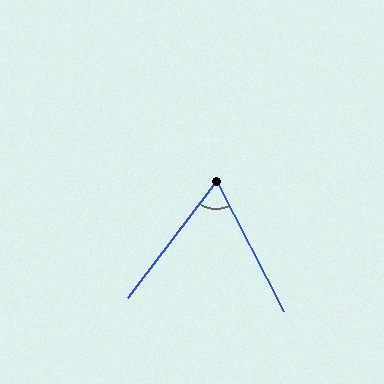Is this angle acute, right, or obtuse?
It is acute.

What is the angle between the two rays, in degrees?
Approximately 65 degrees.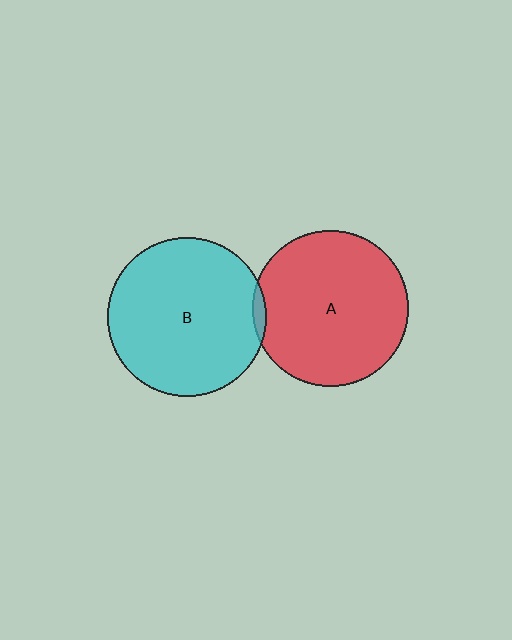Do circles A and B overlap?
Yes.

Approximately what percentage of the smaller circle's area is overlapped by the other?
Approximately 5%.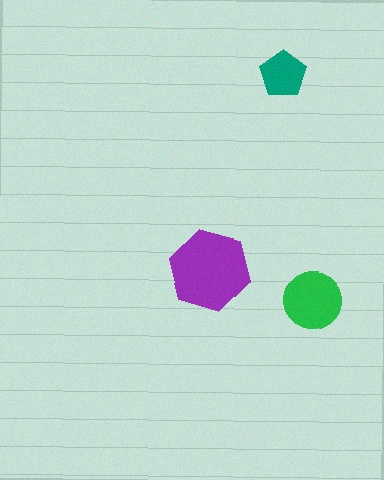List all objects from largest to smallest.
The purple hexagon, the green circle, the teal pentagon.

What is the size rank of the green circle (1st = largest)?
2nd.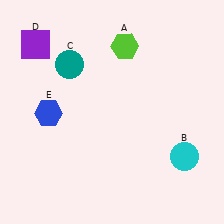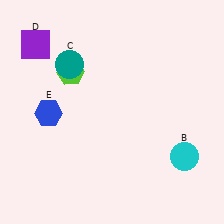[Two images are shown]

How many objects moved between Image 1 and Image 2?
1 object moved between the two images.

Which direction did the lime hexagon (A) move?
The lime hexagon (A) moved left.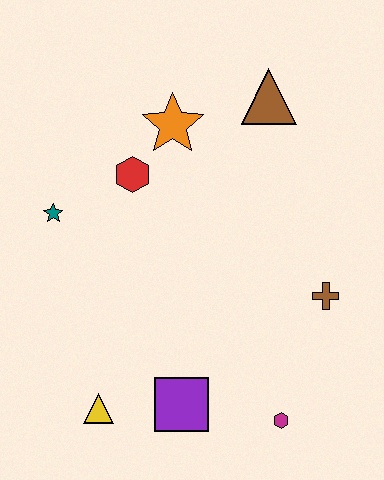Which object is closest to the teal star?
The red hexagon is closest to the teal star.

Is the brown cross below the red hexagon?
Yes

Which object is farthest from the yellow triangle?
The brown triangle is farthest from the yellow triangle.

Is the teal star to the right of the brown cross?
No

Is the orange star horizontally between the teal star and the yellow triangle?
No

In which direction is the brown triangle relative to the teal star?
The brown triangle is to the right of the teal star.